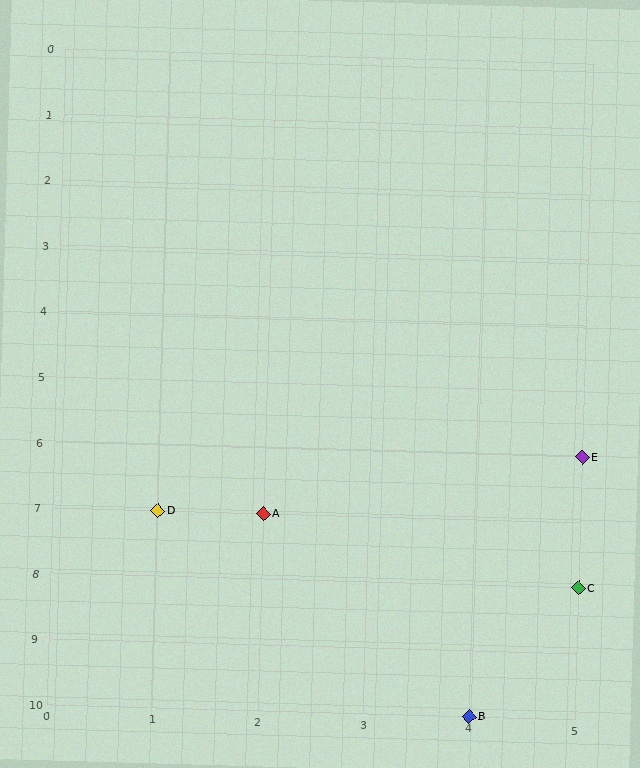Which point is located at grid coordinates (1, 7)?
Point D is at (1, 7).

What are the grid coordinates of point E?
Point E is at grid coordinates (5, 6).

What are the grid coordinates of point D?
Point D is at grid coordinates (1, 7).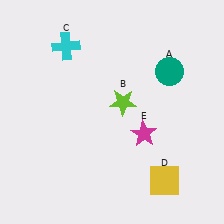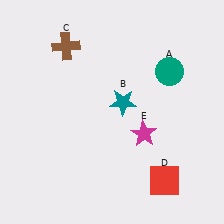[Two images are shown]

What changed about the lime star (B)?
In Image 1, B is lime. In Image 2, it changed to teal.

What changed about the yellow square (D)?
In Image 1, D is yellow. In Image 2, it changed to red.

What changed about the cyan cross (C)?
In Image 1, C is cyan. In Image 2, it changed to brown.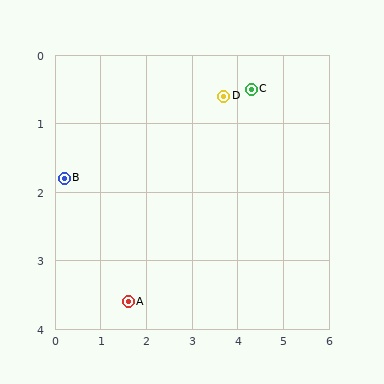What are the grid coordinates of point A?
Point A is at approximately (1.6, 3.6).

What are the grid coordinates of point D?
Point D is at approximately (3.7, 0.6).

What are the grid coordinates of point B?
Point B is at approximately (0.2, 1.8).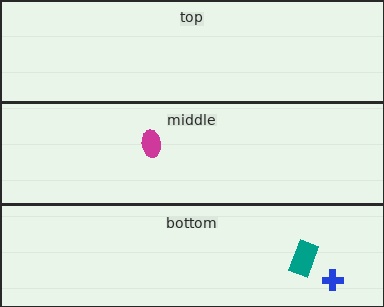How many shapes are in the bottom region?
2.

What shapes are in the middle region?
The magenta ellipse.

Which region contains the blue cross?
The bottom region.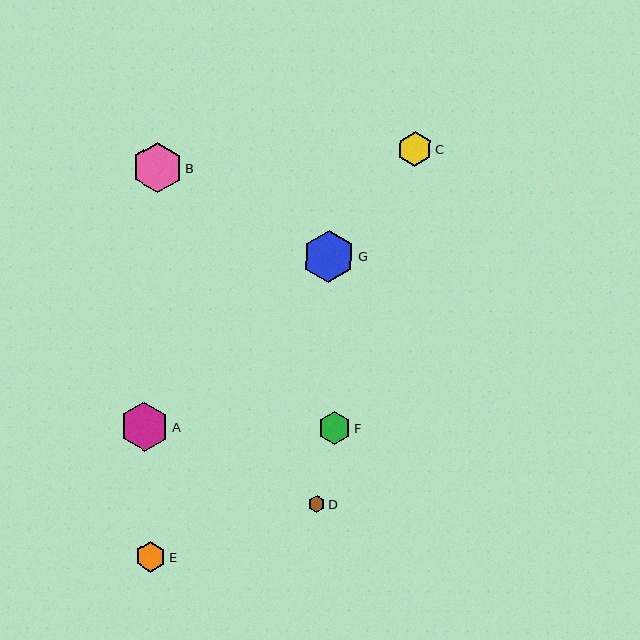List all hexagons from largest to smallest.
From largest to smallest: G, B, A, C, F, E, D.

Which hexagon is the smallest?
Hexagon D is the smallest with a size of approximately 16 pixels.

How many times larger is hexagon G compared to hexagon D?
Hexagon G is approximately 3.1 times the size of hexagon D.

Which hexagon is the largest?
Hexagon G is the largest with a size of approximately 52 pixels.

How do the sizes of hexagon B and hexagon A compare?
Hexagon B and hexagon A are approximately the same size.